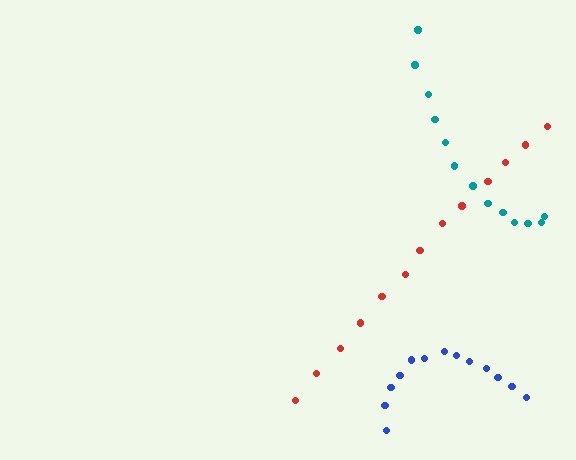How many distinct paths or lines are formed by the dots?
There are 3 distinct paths.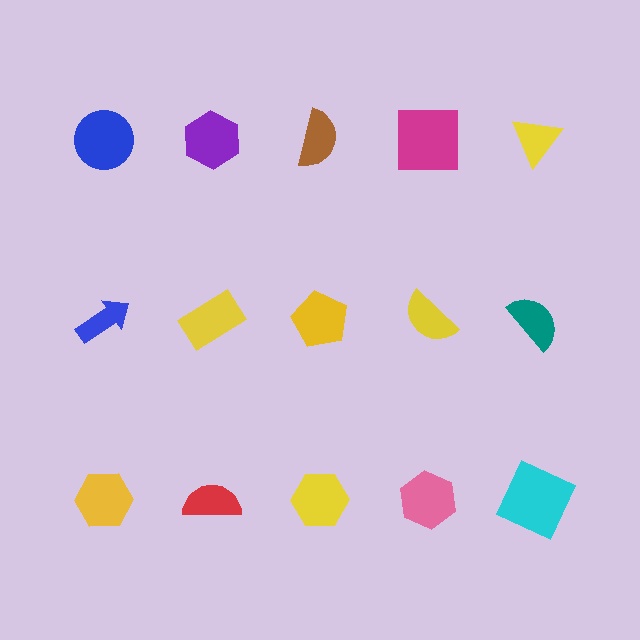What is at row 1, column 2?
A purple hexagon.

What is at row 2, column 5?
A teal semicircle.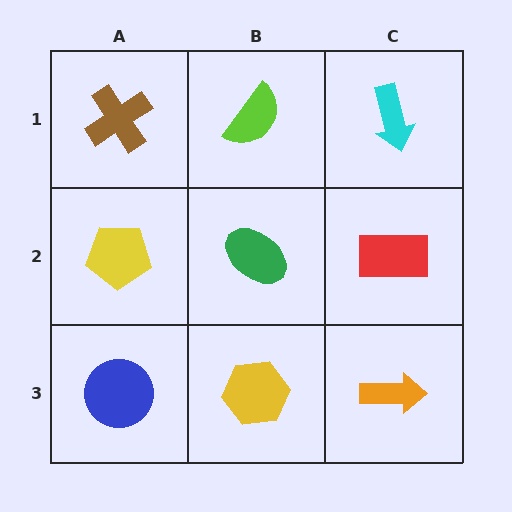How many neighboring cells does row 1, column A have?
2.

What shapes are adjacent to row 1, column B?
A green ellipse (row 2, column B), a brown cross (row 1, column A), a cyan arrow (row 1, column C).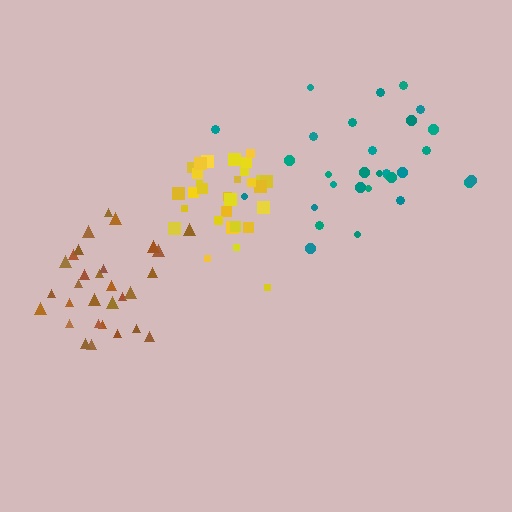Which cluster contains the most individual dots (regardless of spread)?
Brown (30).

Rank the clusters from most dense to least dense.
yellow, brown, teal.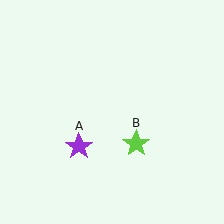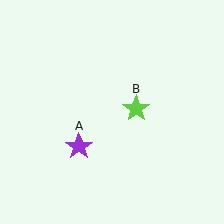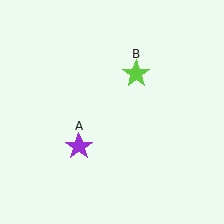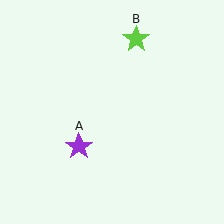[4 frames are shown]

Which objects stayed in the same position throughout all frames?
Purple star (object A) remained stationary.